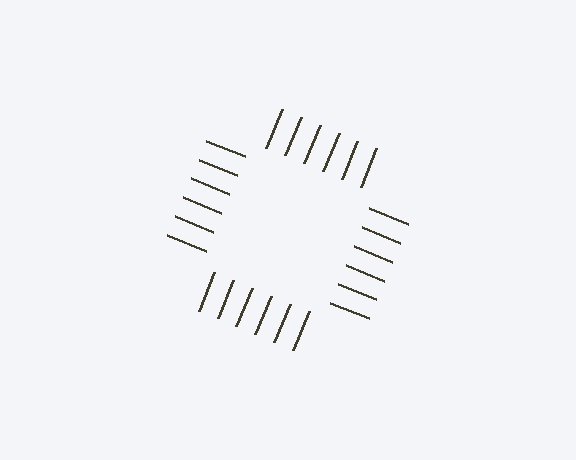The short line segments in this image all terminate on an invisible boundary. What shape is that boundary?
An illusory square — the line segments terminate on its edges but no continuous stroke is drawn.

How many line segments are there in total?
24 — 6 along each of the 4 edges.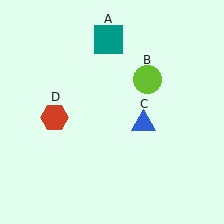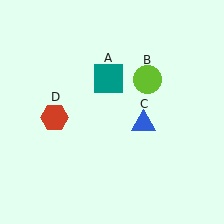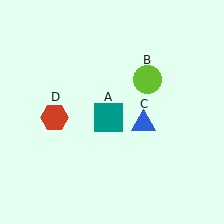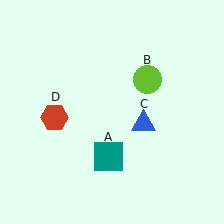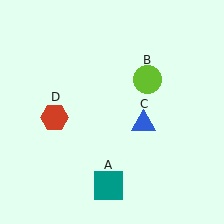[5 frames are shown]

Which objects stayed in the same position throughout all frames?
Lime circle (object B) and blue triangle (object C) and red hexagon (object D) remained stationary.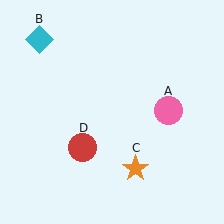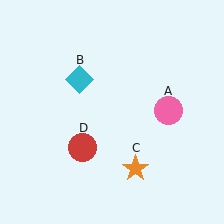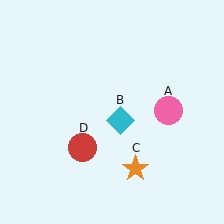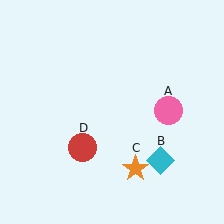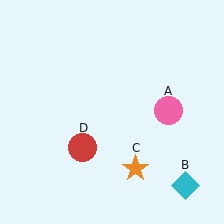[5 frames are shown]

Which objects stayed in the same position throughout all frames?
Pink circle (object A) and orange star (object C) and red circle (object D) remained stationary.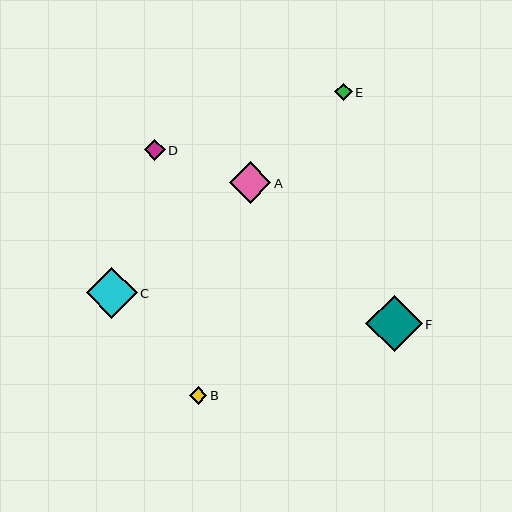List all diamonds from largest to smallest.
From largest to smallest: F, C, A, D, B, E.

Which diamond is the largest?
Diamond F is the largest with a size of approximately 56 pixels.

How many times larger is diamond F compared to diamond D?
Diamond F is approximately 2.8 times the size of diamond D.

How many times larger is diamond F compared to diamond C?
Diamond F is approximately 1.1 times the size of diamond C.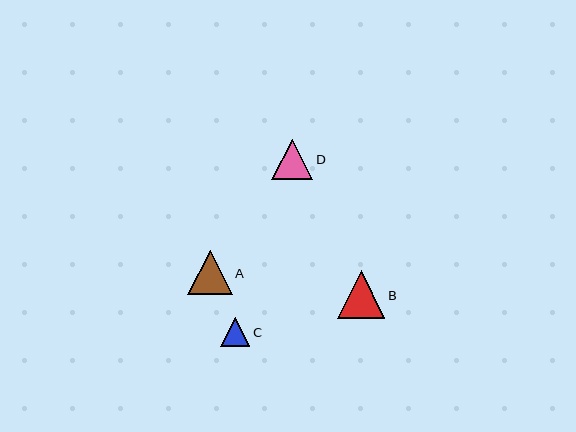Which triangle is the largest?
Triangle B is the largest with a size of approximately 48 pixels.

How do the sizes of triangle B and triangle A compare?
Triangle B and triangle A are approximately the same size.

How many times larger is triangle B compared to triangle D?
Triangle B is approximately 1.2 times the size of triangle D.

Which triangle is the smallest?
Triangle C is the smallest with a size of approximately 29 pixels.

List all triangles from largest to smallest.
From largest to smallest: B, A, D, C.